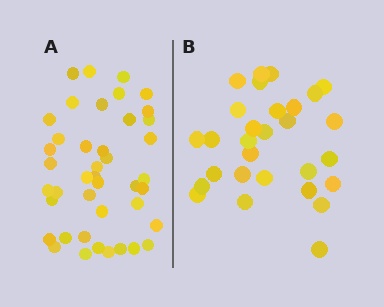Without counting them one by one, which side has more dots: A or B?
Region A (the left region) has more dots.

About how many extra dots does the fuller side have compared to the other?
Region A has approximately 15 more dots than region B.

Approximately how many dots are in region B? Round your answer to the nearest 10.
About 30 dots. (The exact count is 29, which rounds to 30.)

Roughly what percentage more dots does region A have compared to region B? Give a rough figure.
About 45% more.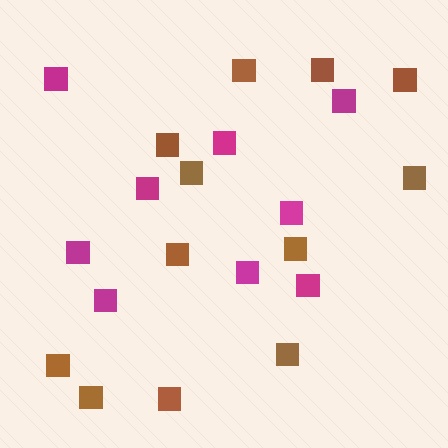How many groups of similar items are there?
There are 2 groups: one group of brown squares (12) and one group of magenta squares (9).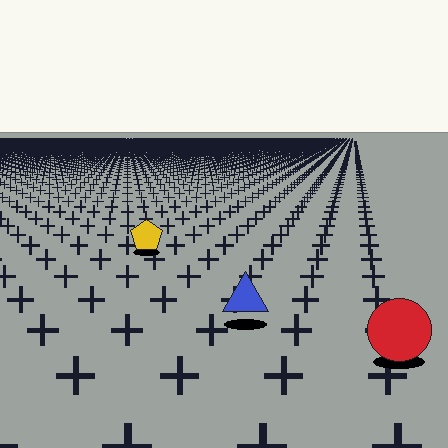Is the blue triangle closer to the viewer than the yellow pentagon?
Yes. The blue triangle is closer — you can tell from the texture gradient: the ground texture is coarser near it.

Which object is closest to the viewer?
The red circle is closest. The texture marks near it are larger and more spread out.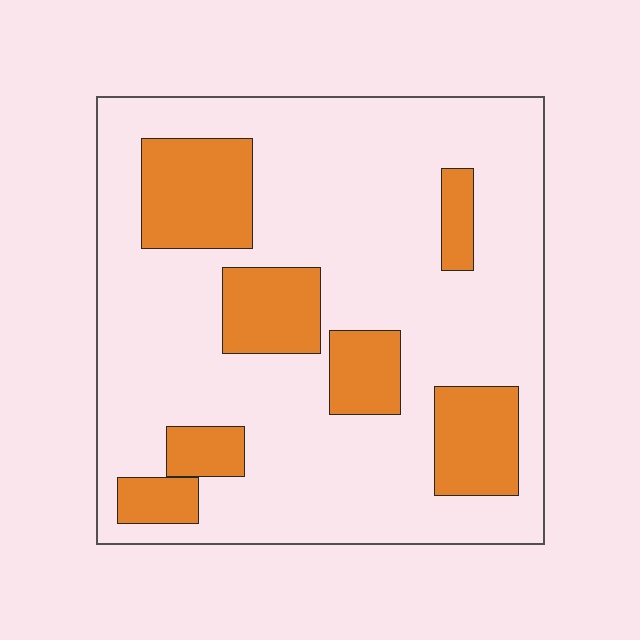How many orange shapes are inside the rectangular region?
7.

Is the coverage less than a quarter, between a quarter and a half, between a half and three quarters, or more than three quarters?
Less than a quarter.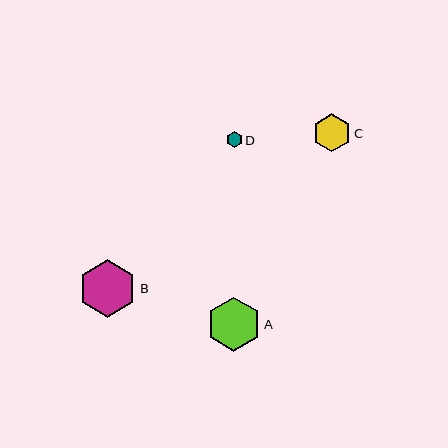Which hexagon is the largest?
Hexagon B is the largest with a size of approximately 58 pixels.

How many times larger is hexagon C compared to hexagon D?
Hexagon C is approximately 2.4 times the size of hexagon D.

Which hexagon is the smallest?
Hexagon D is the smallest with a size of approximately 16 pixels.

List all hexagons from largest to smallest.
From largest to smallest: B, A, C, D.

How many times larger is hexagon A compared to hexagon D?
Hexagon A is approximately 3.4 times the size of hexagon D.